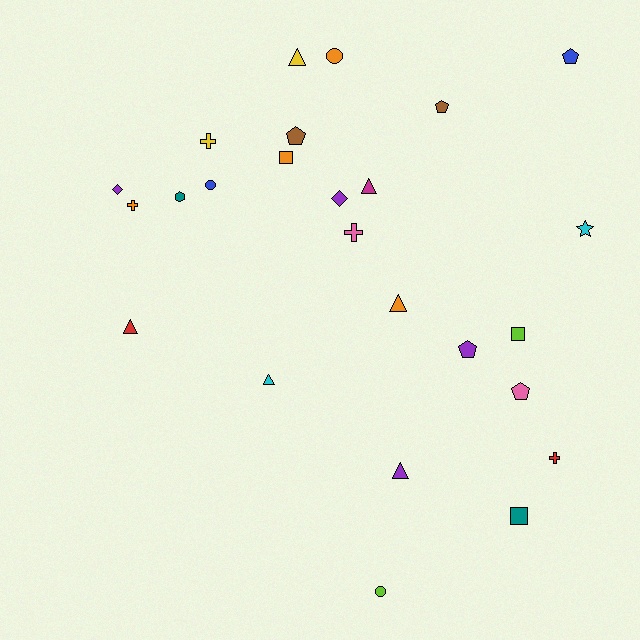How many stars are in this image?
There is 1 star.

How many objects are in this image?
There are 25 objects.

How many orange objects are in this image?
There are 4 orange objects.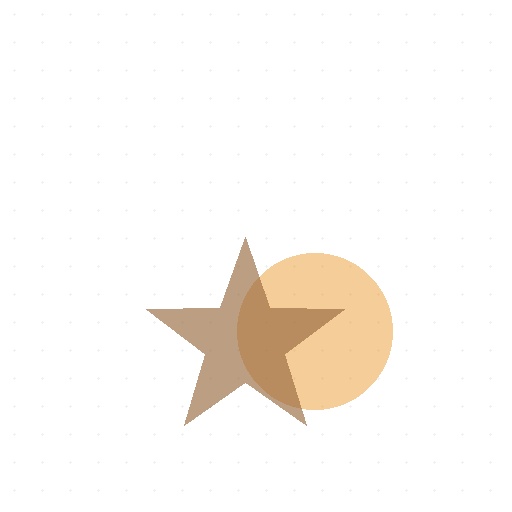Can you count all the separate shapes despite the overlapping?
Yes, there are 2 separate shapes.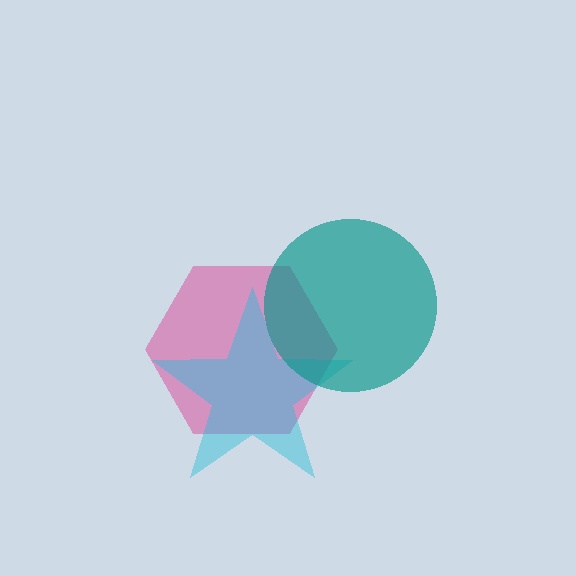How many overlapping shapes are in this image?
There are 3 overlapping shapes in the image.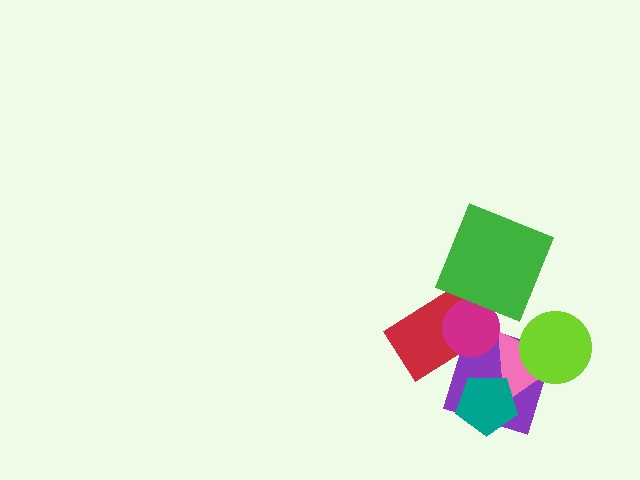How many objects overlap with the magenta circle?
2 objects overlap with the magenta circle.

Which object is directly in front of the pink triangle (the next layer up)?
The teal pentagon is directly in front of the pink triangle.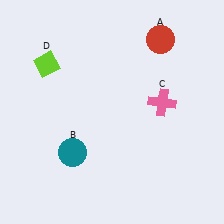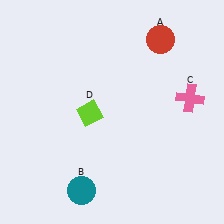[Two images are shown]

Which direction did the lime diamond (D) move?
The lime diamond (D) moved down.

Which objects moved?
The objects that moved are: the teal circle (B), the pink cross (C), the lime diamond (D).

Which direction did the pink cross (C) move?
The pink cross (C) moved right.